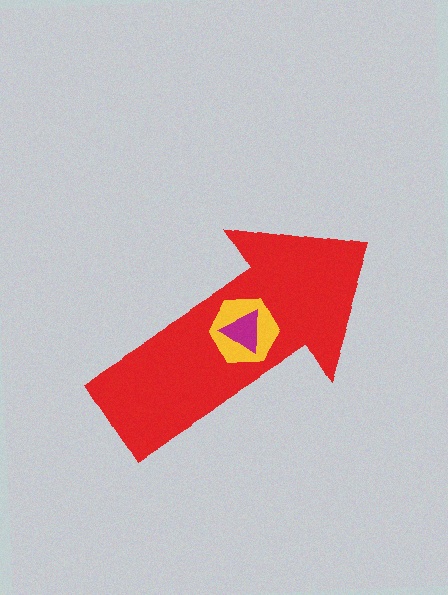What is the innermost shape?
The magenta triangle.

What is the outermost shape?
The red arrow.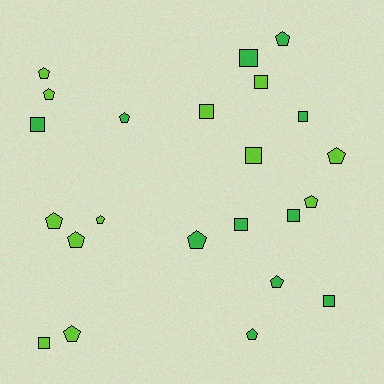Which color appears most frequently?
Lime, with 12 objects.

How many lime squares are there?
There are 4 lime squares.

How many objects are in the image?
There are 23 objects.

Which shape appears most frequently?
Pentagon, with 13 objects.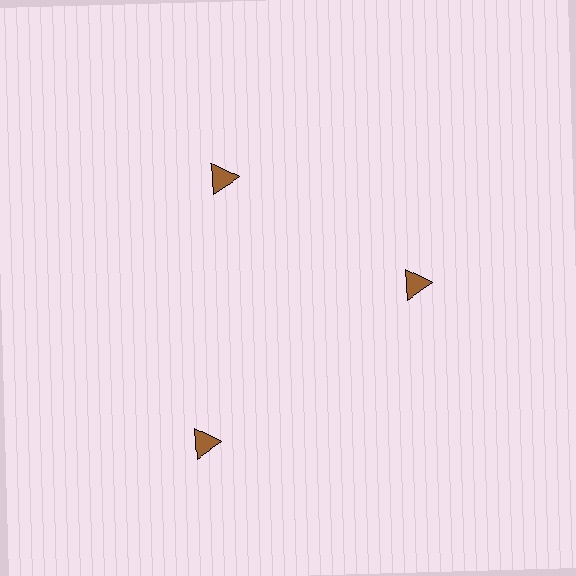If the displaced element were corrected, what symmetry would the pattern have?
It would have 3-fold rotational symmetry — the pattern would map onto itself every 120 degrees.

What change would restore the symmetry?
The symmetry would be restored by moving it inward, back onto the ring so that all 3 triangles sit at equal angles and equal distance from the center.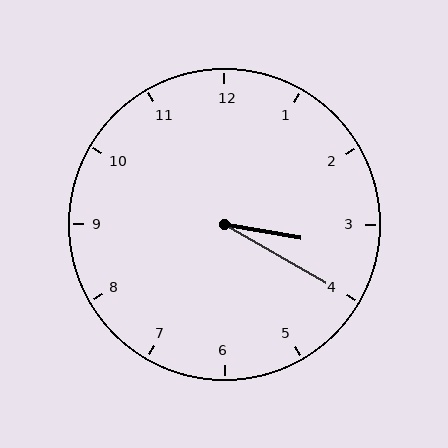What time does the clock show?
3:20.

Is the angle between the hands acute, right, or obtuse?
It is acute.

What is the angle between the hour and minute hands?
Approximately 20 degrees.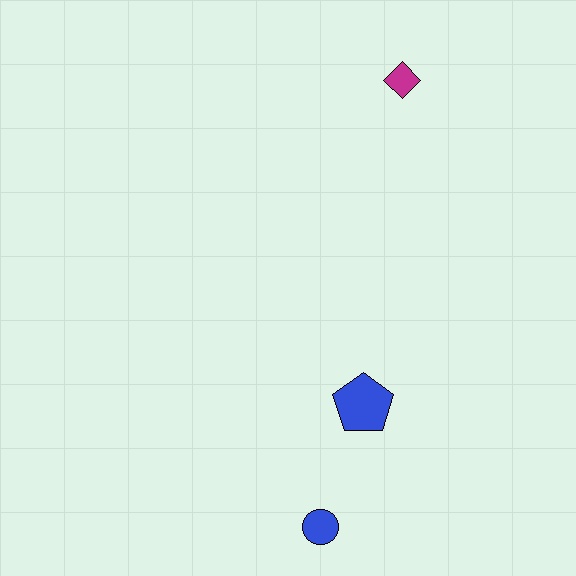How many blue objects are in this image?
There are 2 blue objects.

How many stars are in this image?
There are no stars.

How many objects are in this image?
There are 3 objects.